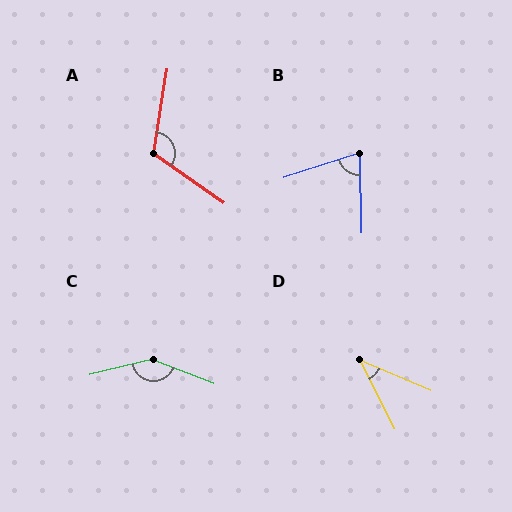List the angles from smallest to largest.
D (40°), B (73°), A (116°), C (146°).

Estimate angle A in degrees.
Approximately 116 degrees.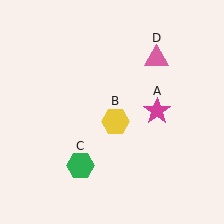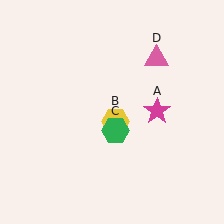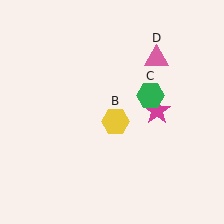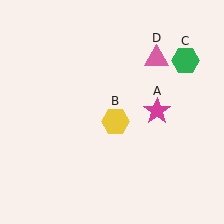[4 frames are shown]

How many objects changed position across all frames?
1 object changed position: green hexagon (object C).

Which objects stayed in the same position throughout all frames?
Magenta star (object A) and yellow hexagon (object B) and pink triangle (object D) remained stationary.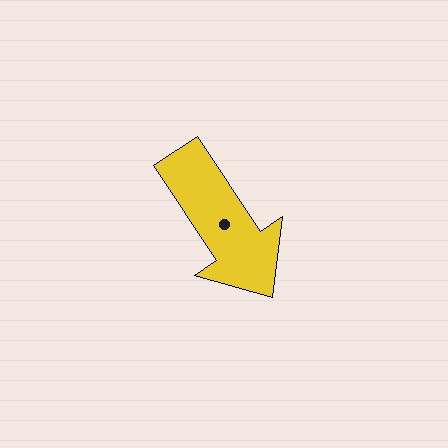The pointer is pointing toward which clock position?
Roughly 5 o'clock.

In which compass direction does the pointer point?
Southeast.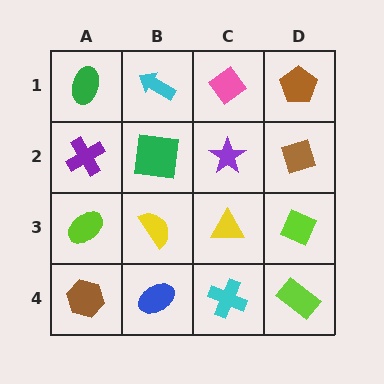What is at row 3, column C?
A yellow triangle.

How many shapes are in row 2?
4 shapes.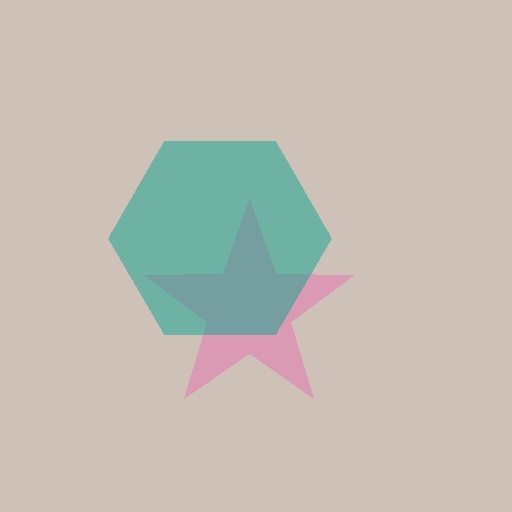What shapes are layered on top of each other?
The layered shapes are: a pink star, a teal hexagon.